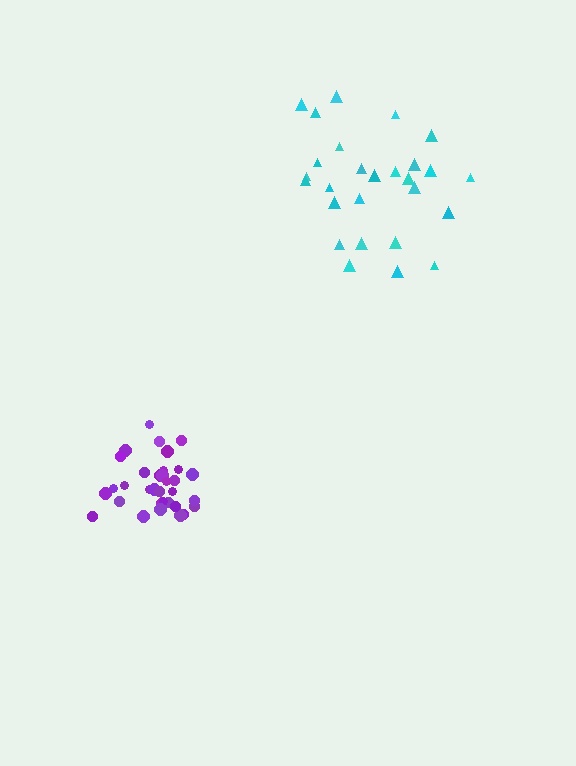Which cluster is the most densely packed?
Purple.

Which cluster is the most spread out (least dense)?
Cyan.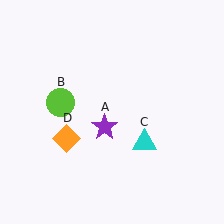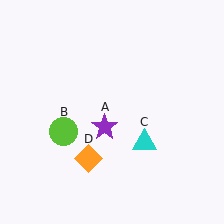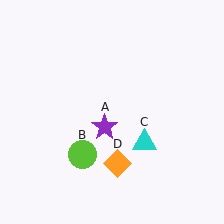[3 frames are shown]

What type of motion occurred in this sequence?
The lime circle (object B), orange diamond (object D) rotated counterclockwise around the center of the scene.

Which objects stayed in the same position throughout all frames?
Purple star (object A) and cyan triangle (object C) remained stationary.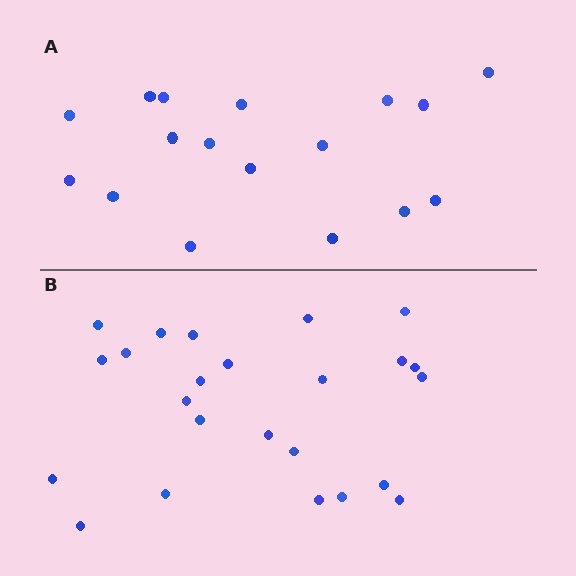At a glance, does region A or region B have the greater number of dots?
Region B (the bottom region) has more dots.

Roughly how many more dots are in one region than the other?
Region B has roughly 8 or so more dots than region A.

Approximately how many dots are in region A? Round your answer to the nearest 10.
About 20 dots. (The exact count is 17, which rounds to 20.)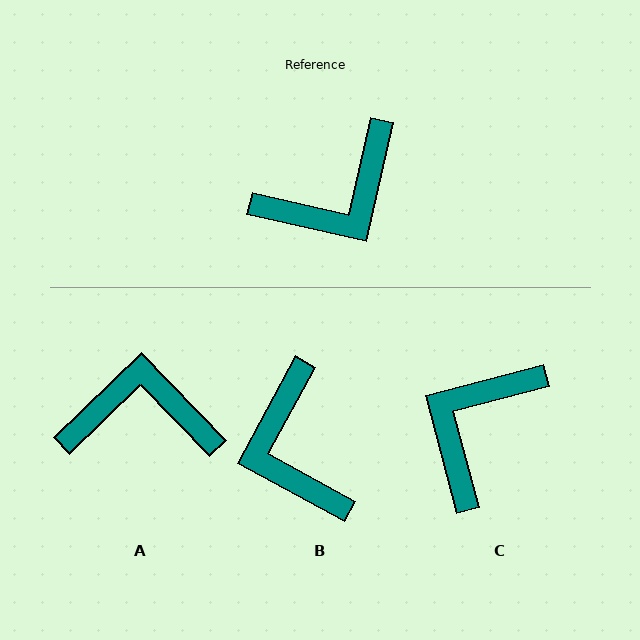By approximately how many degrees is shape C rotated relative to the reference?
Approximately 152 degrees clockwise.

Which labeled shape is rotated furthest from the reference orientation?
C, about 152 degrees away.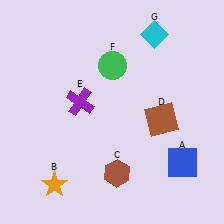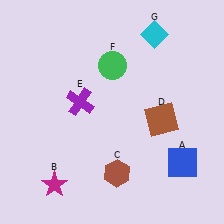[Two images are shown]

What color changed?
The star (B) changed from orange in Image 1 to magenta in Image 2.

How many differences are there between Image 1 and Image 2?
There is 1 difference between the two images.